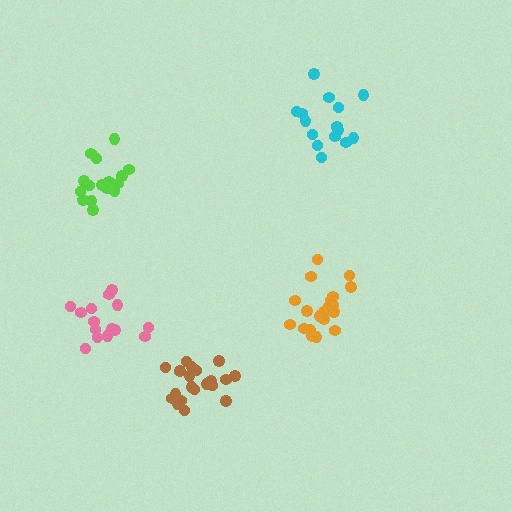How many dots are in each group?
Group 1: 20 dots, Group 2: 15 dots, Group 3: 16 dots, Group 4: 15 dots, Group 5: 21 dots (87 total).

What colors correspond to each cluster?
The clusters are colored: orange, cyan, lime, pink, brown.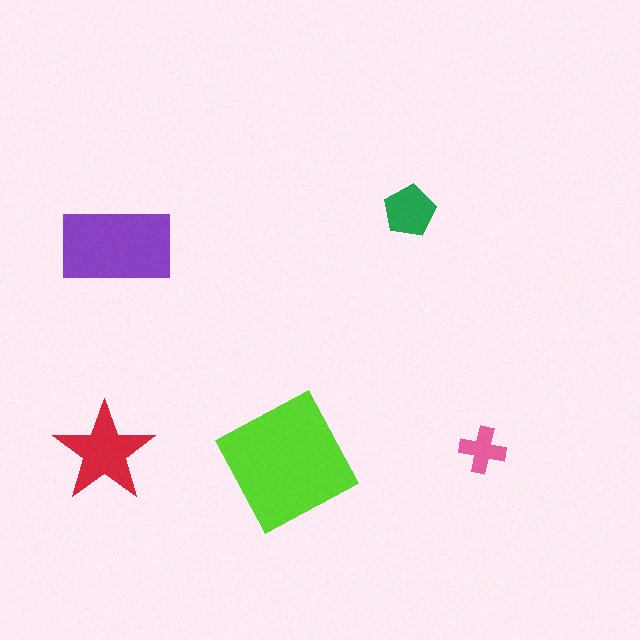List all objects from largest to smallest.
The lime square, the purple rectangle, the red star, the green pentagon, the pink cross.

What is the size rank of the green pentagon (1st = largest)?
4th.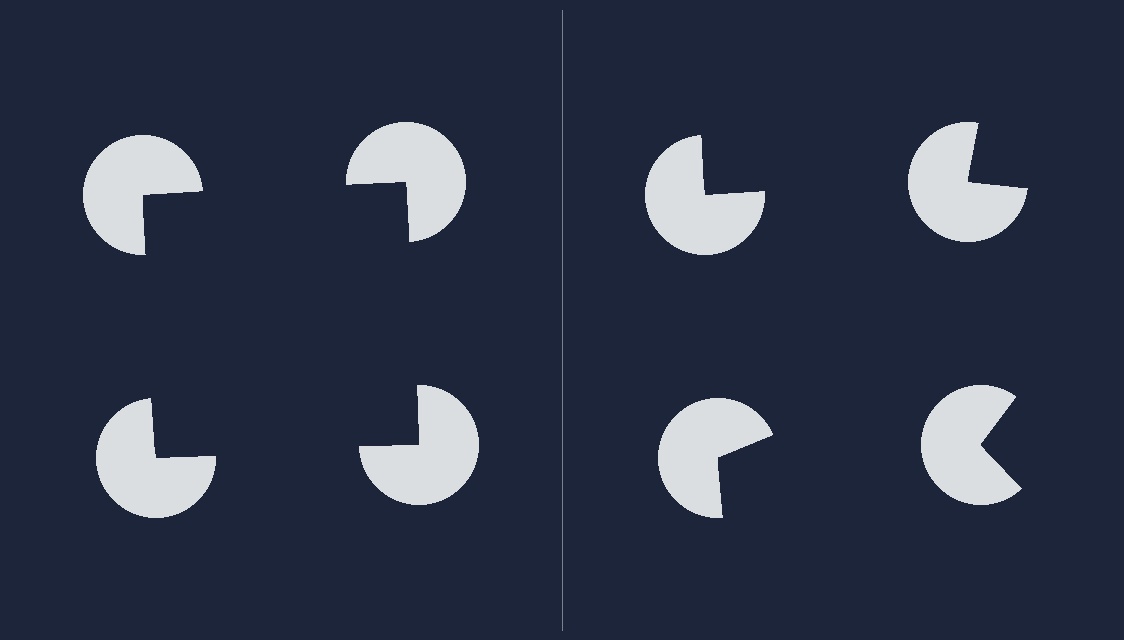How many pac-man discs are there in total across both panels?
8 — 4 on each side.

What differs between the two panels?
The pac-man discs are positioned identically on both sides; only the wedge orientations differ. On the left they align to a square; on the right they are misaligned.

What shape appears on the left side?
An illusory square.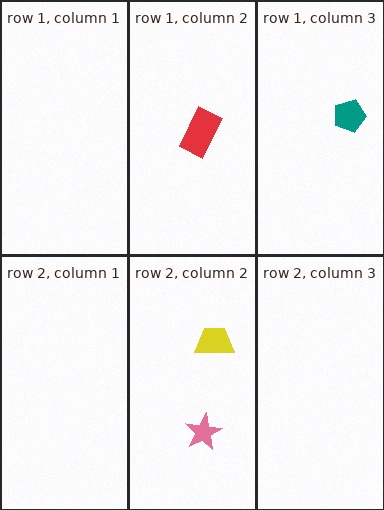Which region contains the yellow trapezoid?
The row 2, column 2 region.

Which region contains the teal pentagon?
The row 1, column 3 region.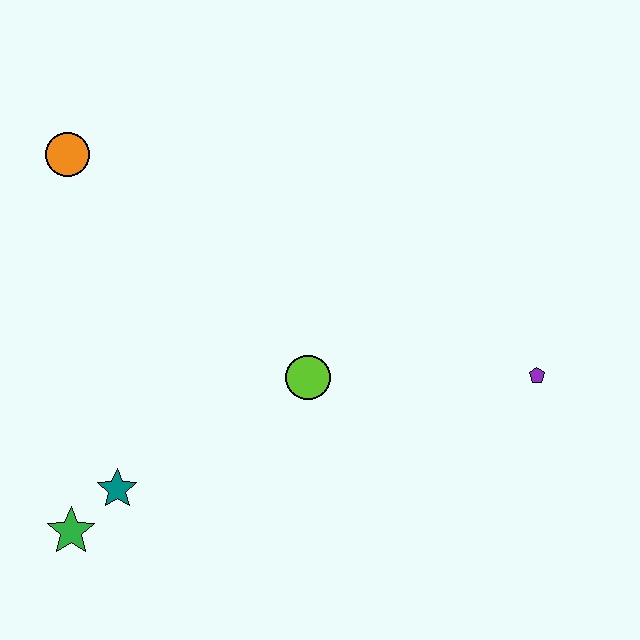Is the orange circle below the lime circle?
No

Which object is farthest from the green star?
The purple pentagon is farthest from the green star.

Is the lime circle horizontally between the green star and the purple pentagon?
Yes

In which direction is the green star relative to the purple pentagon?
The green star is to the left of the purple pentagon.